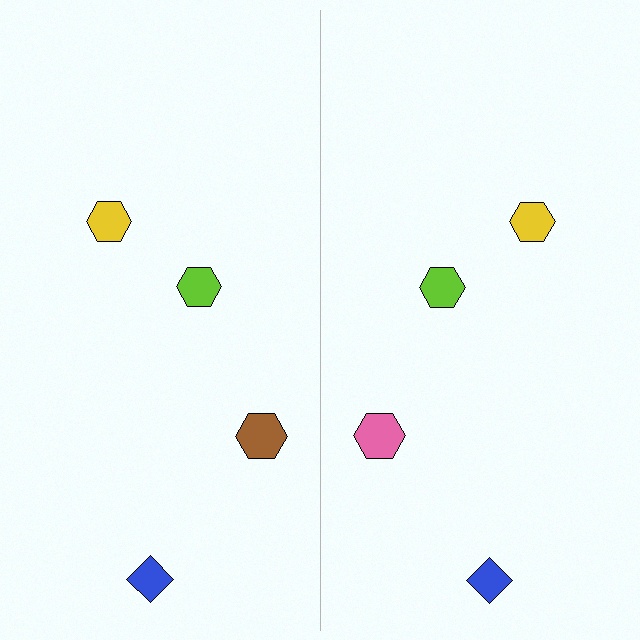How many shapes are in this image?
There are 8 shapes in this image.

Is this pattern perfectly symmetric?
No, the pattern is not perfectly symmetric. The pink hexagon on the right side breaks the symmetry — its mirror counterpart is brown.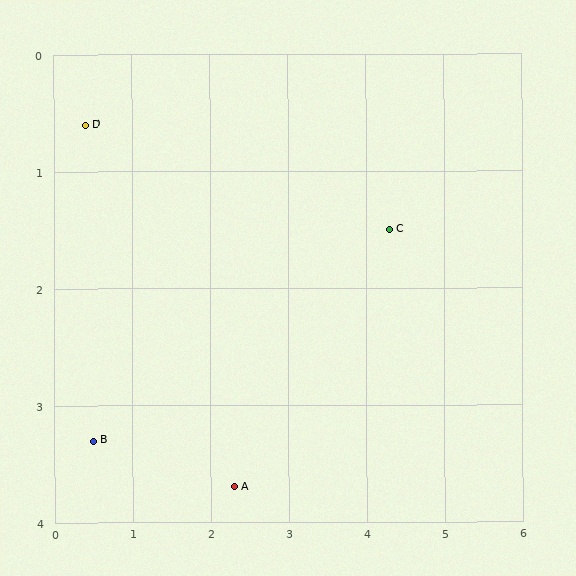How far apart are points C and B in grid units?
Points C and B are about 4.2 grid units apart.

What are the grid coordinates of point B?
Point B is at approximately (0.5, 3.3).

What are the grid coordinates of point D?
Point D is at approximately (0.4, 0.6).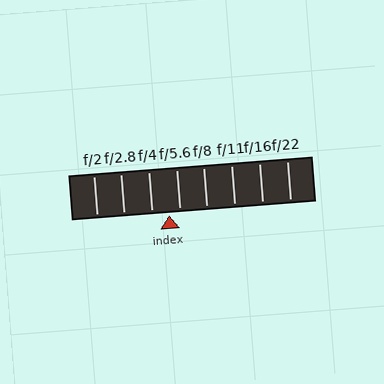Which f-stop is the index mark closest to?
The index mark is closest to f/5.6.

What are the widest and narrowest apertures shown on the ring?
The widest aperture shown is f/2 and the narrowest is f/22.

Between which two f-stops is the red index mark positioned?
The index mark is between f/4 and f/5.6.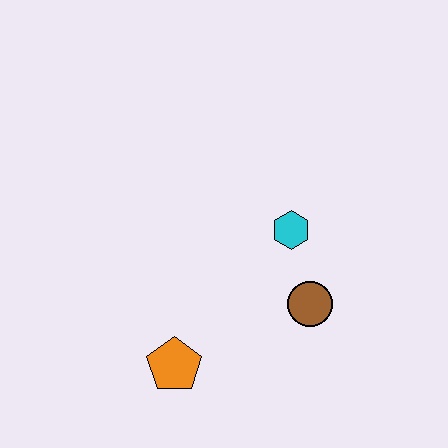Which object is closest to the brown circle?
The cyan hexagon is closest to the brown circle.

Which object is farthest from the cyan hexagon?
The orange pentagon is farthest from the cyan hexagon.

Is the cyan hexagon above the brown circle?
Yes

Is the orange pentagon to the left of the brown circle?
Yes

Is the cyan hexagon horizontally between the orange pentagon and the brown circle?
Yes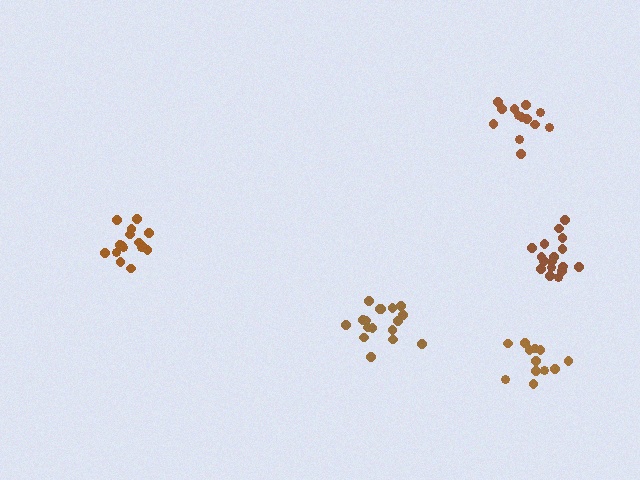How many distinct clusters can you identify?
There are 5 distinct clusters.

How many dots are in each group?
Group 1: 17 dots, Group 2: 13 dots, Group 3: 17 dots, Group 4: 17 dots, Group 5: 12 dots (76 total).